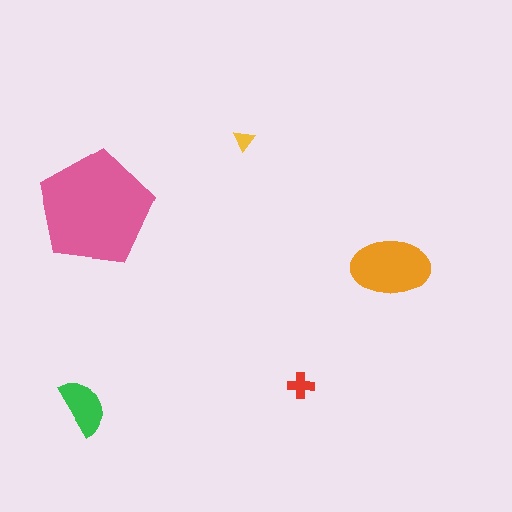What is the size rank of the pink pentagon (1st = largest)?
1st.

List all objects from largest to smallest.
The pink pentagon, the orange ellipse, the green semicircle, the red cross, the yellow triangle.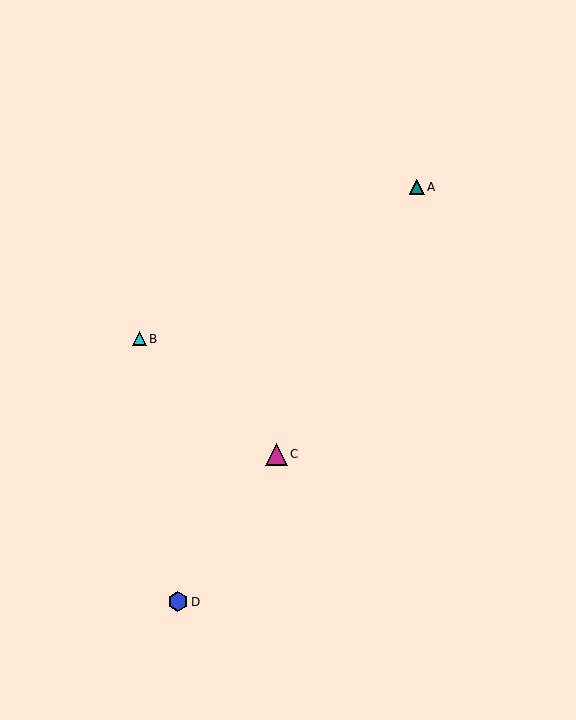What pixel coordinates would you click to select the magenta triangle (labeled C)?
Click at (277, 454) to select the magenta triangle C.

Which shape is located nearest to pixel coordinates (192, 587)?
The blue hexagon (labeled D) at (178, 602) is nearest to that location.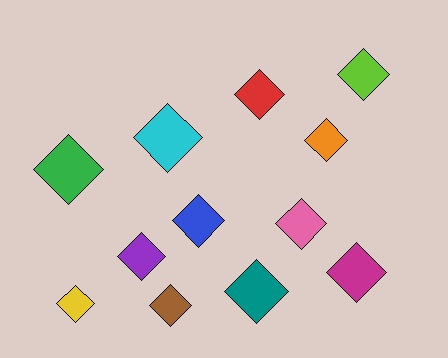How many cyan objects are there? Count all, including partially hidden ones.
There is 1 cyan object.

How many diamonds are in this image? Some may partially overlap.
There are 12 diamonds.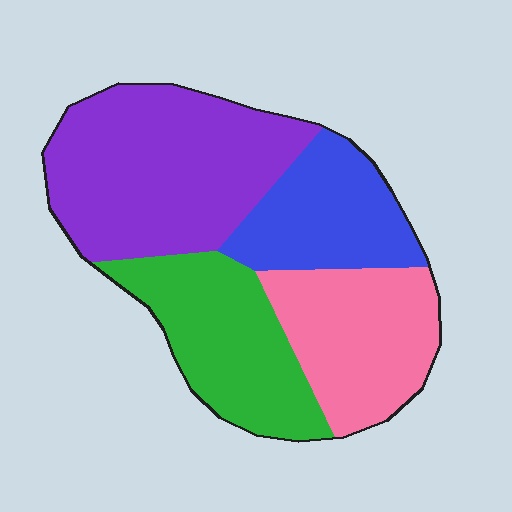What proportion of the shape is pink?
Pink takes up about one fifth (1/5) of the shape.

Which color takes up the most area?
Purple, at roughly 35%.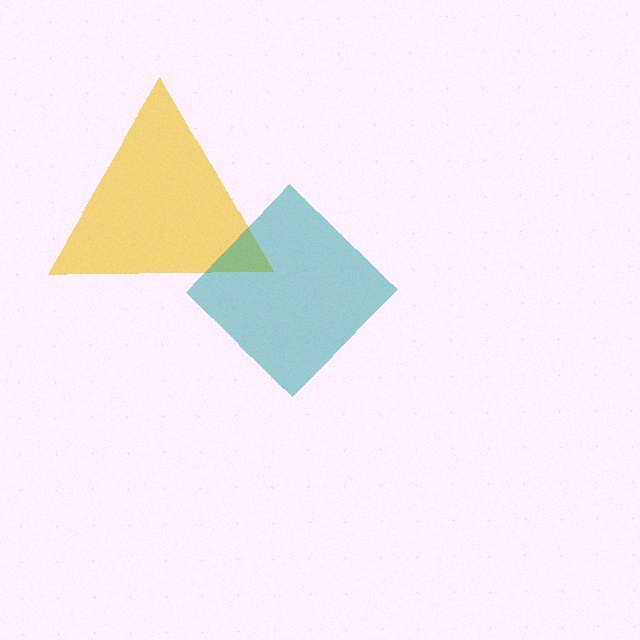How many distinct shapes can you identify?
There are 2 distinct shapes: a yellow triangle, a teal diamond.